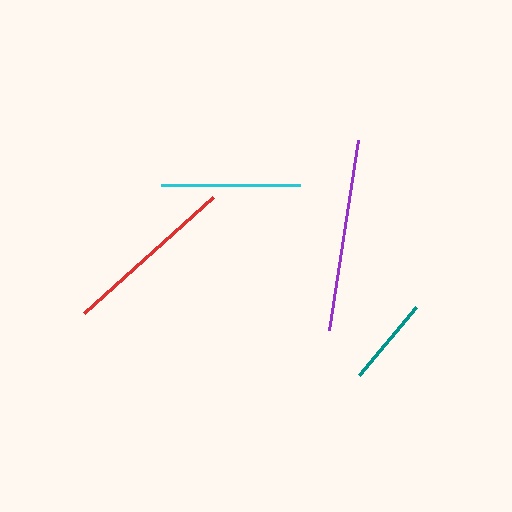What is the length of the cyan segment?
The cyan segment is approximately 139 pixels long.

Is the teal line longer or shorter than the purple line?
The purple line is longer than the teal line.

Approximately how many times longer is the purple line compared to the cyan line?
The purple line is approximately 1.4 times the length of the cyan line.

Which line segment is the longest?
The purple line is the longest at approximately 192 pixels.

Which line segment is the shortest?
The teal line is the shortest at approximately 88 pixels.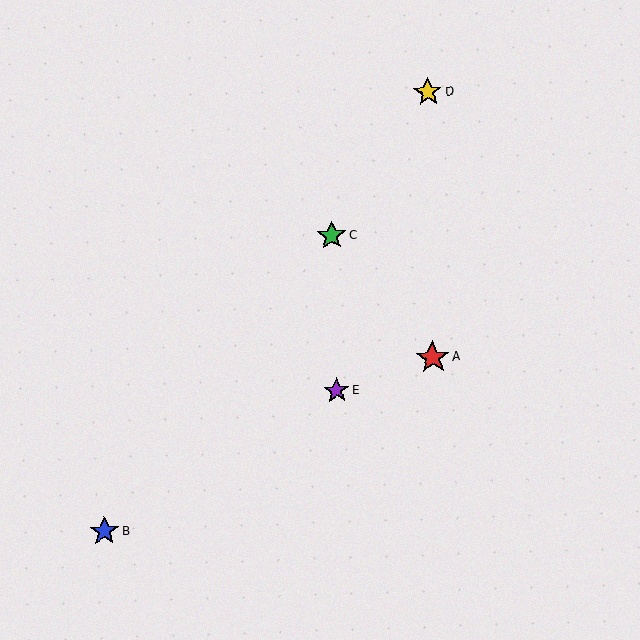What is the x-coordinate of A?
Object A is at x≈433.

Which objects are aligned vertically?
Objects C, E are aligned vertically.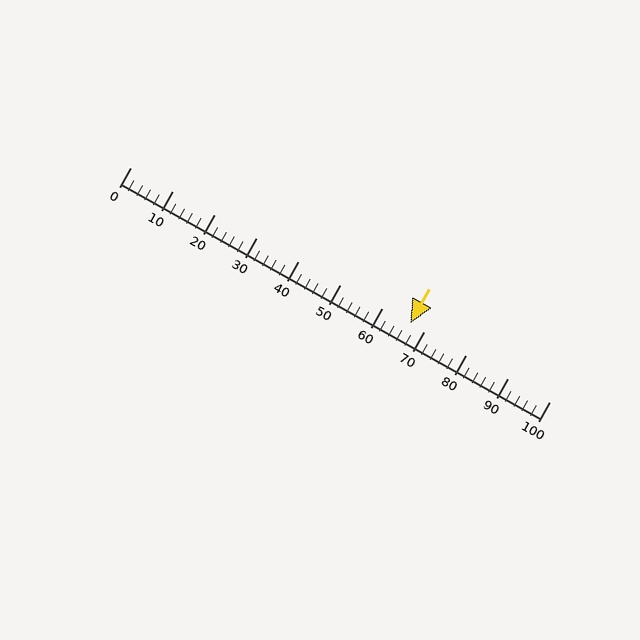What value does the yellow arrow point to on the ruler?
The yellow arrow points to approximately 67.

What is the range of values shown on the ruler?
The ruler shows values from 0 to 100.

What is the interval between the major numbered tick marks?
The major tick marks are spaced 10 units apart.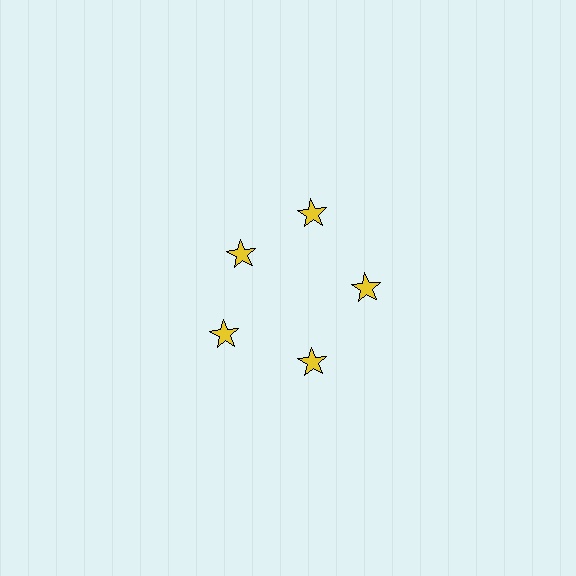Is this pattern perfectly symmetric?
No. The 5 yellow stars are arranged in a ring, but one element near the 10 o'clock position is pulled inward toward the center, breaking the 5-fold rotational symmetry.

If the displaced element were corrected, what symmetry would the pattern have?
It would have 5-fold rotational symmetry — the pattern would map onto itself every 72 degrees.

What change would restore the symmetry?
The symmetry would be restored by moving it outward, back onto the ring so that all 5 stars sit at equal angles and equal distance from the center.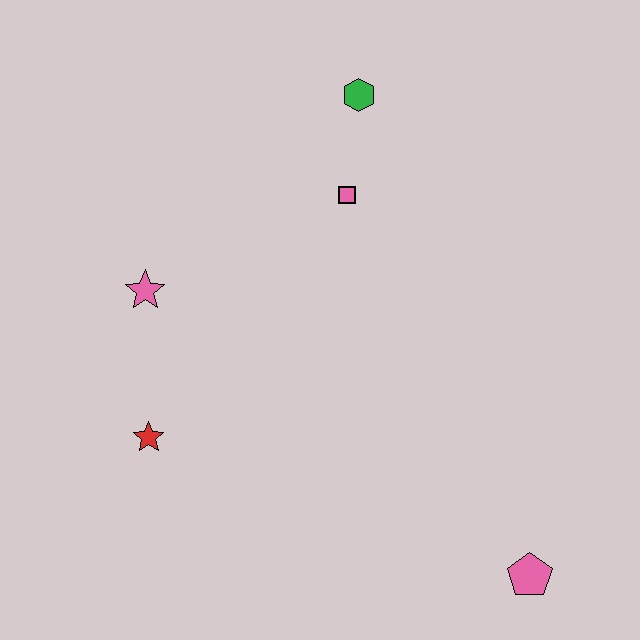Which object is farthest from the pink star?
The pink pentagon is farthest from the pink star.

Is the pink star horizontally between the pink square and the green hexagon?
No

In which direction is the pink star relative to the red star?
The pink star is above the red star.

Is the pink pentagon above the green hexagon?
No